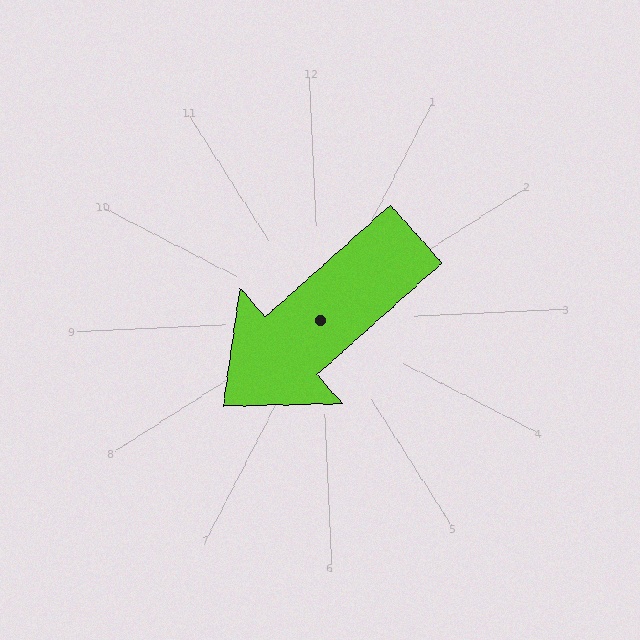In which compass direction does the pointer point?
Southwest.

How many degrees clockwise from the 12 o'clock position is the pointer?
Approximately 231 degrees.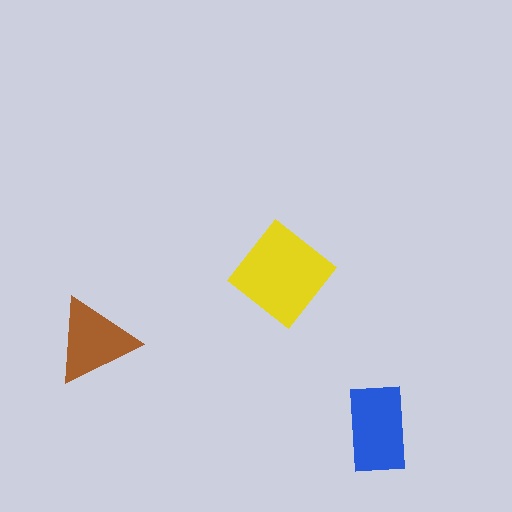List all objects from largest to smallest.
The yellow diamond, the blue rectangle, the brown triangle.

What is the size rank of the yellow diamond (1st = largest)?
1st.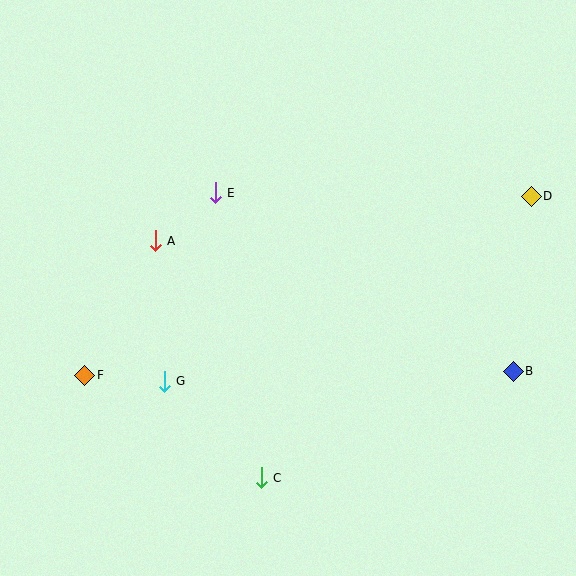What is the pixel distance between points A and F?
The distance between A and F is 152 pixels.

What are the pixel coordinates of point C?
Point C is at (261, 478).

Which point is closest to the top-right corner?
Point D is closest to the top-right corner.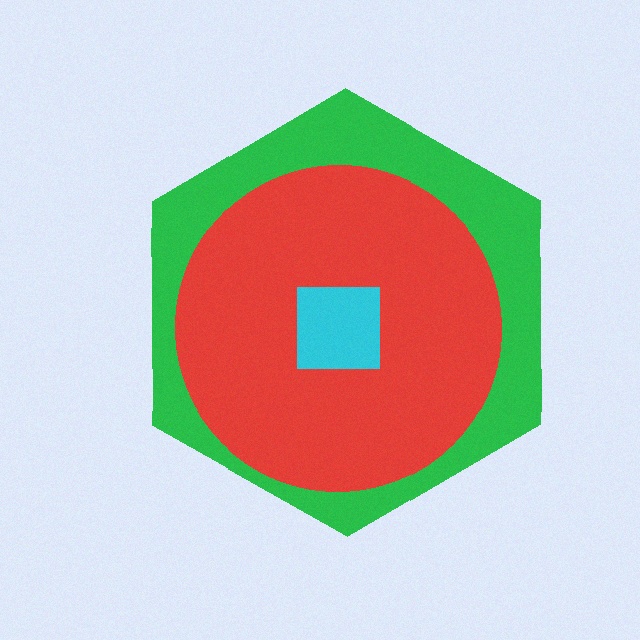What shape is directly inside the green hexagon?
The red circle.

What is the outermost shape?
The green hexagon.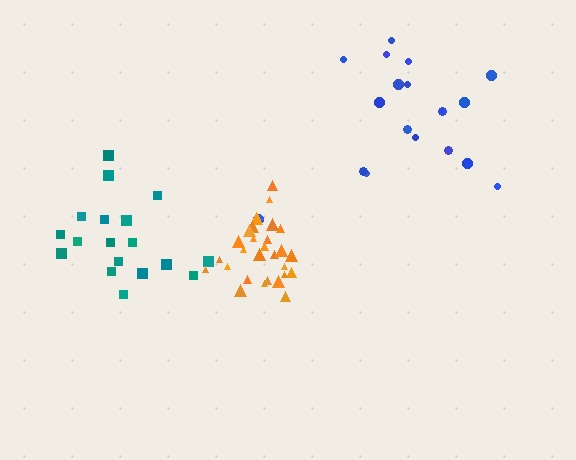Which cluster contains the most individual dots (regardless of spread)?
Orange (29).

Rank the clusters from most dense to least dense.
orange, teal, blue.